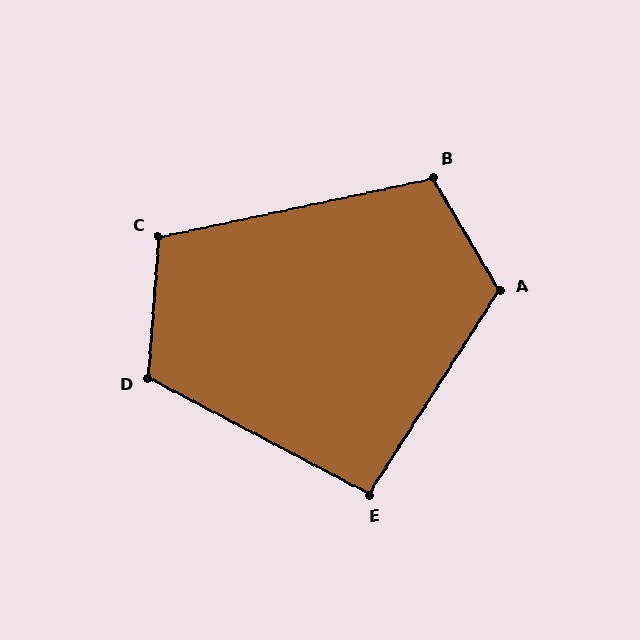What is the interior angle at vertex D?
Approximately 114 degrees (obtuse).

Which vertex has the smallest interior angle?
E, at approximately 95 degrees.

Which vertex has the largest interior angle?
A, at approximately 117 degrees.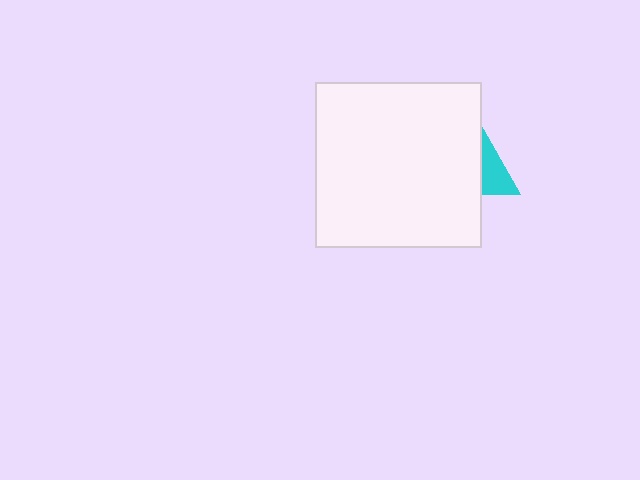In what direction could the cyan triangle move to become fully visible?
The cyan triangle could move right. That would shift it out from behind the white square entirely.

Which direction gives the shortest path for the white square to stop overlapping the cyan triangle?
Moving left gives the shortest separation.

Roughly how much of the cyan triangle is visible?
A small part of it is visible (roughly 37%).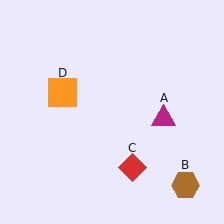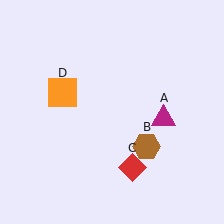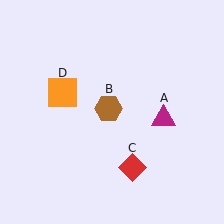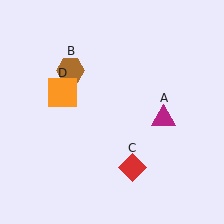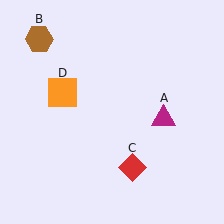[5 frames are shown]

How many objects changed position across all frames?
1 object changed position: brown hexagon (object B).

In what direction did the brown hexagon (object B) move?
The brown hexagon (object B) moved up and to the left.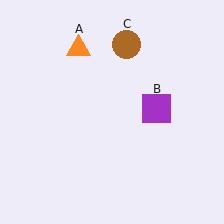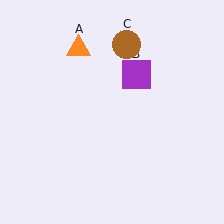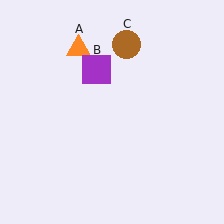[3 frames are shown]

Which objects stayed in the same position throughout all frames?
Orange triangle (object A) and brown circle (object C) remained stationary.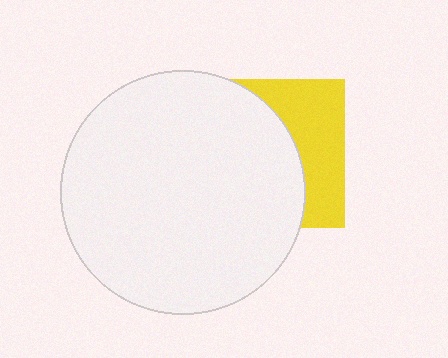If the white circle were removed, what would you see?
You would see the complete yellow square.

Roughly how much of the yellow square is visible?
A small part of it is visible (roughly 38%).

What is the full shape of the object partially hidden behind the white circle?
The partially hidden object is a yellow square.